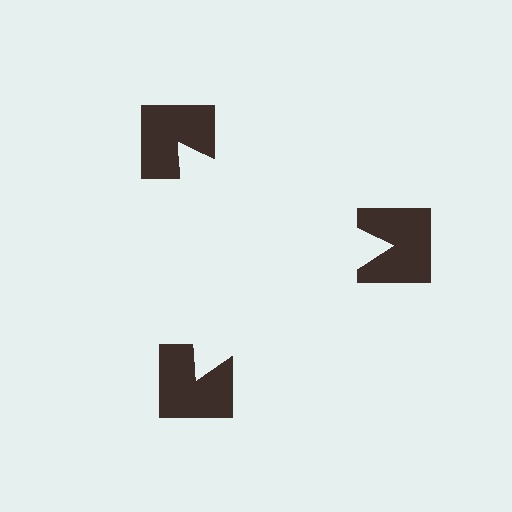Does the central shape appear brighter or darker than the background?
It typically appears slightly brighter than the background, even though no actual brightness change is drawn.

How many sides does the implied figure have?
3 sides.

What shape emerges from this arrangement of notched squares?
An illusory triangle — its edges are inferred from the aligned wedge cuts in the notched squares, not physically drawn.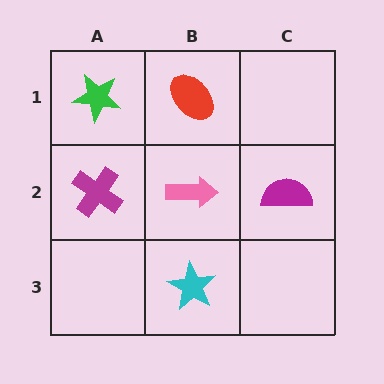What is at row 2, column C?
A magenta semicircle.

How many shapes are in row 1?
2 shapes.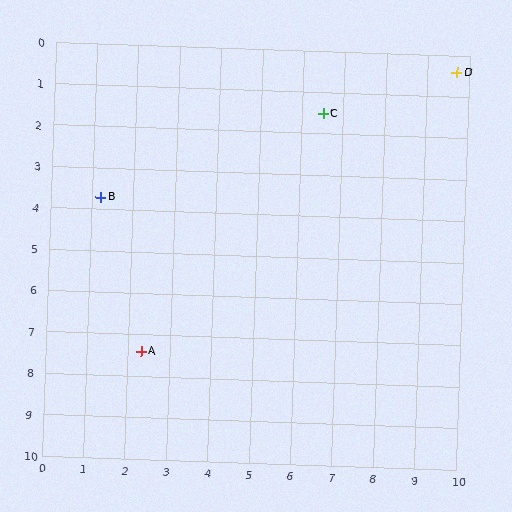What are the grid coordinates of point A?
Point A is at approximately (2.3, 7.4).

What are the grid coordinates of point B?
Point B is at approximately (1.2, 3.7).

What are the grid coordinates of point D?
Point D is at approximately (9.7, 0.4).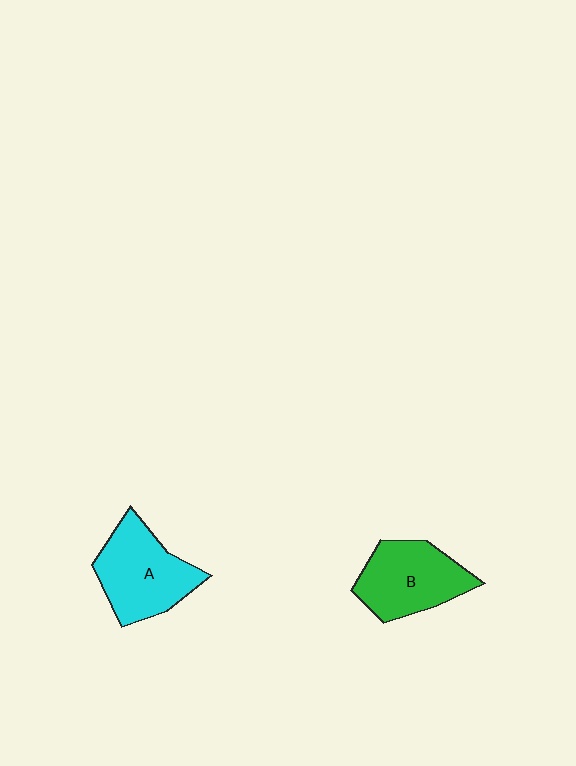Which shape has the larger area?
Shape A (cyan).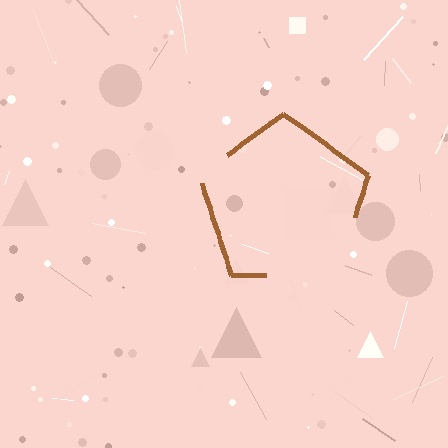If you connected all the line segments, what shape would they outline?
They would outline a pentagon.